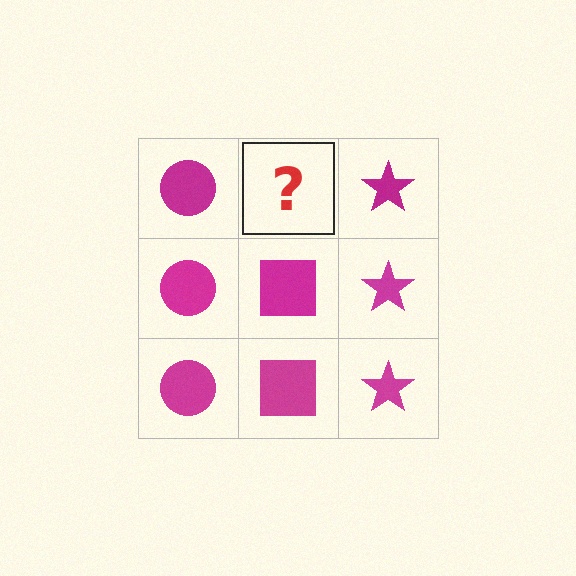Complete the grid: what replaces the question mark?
The question mark should be replaced with a magenta square.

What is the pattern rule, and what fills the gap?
The rule is that each column has a consistent shape. The gap should be filled with a magenta square.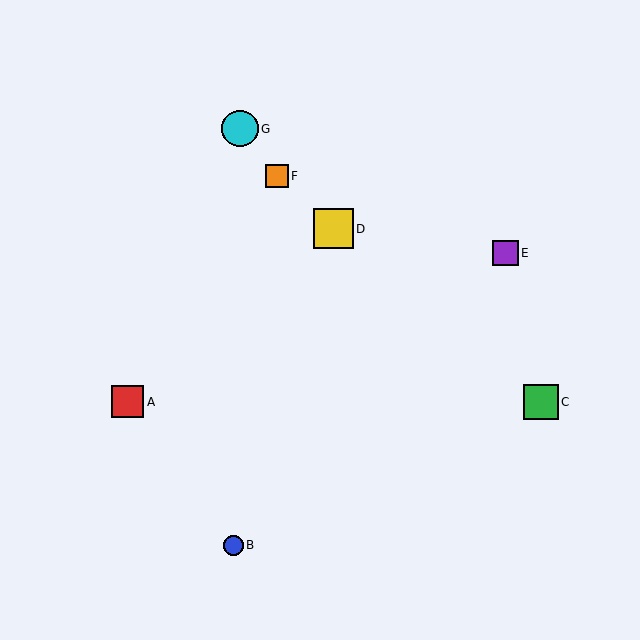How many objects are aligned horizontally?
2 objects (A, C) are aligned horizontally.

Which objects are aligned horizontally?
Objects A, C are aligned horizontally.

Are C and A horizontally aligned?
Yes, both are at y≈402.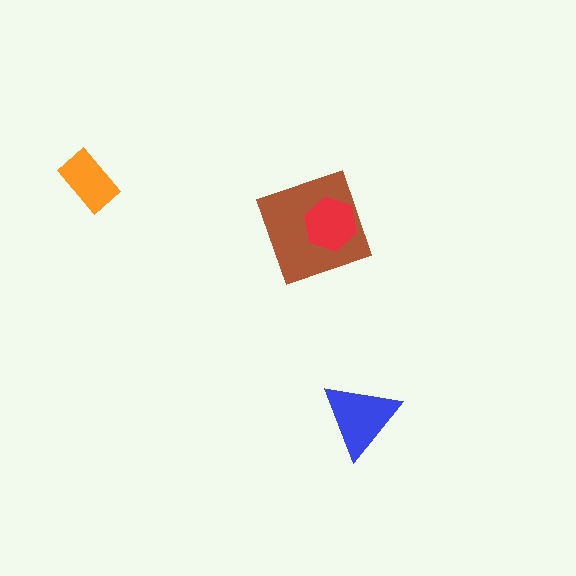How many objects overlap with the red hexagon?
1 object overlaps with the red hexagon.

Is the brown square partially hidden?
Yes, it is partially covered by another shape.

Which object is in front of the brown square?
The red hexagon is in front of the brown square.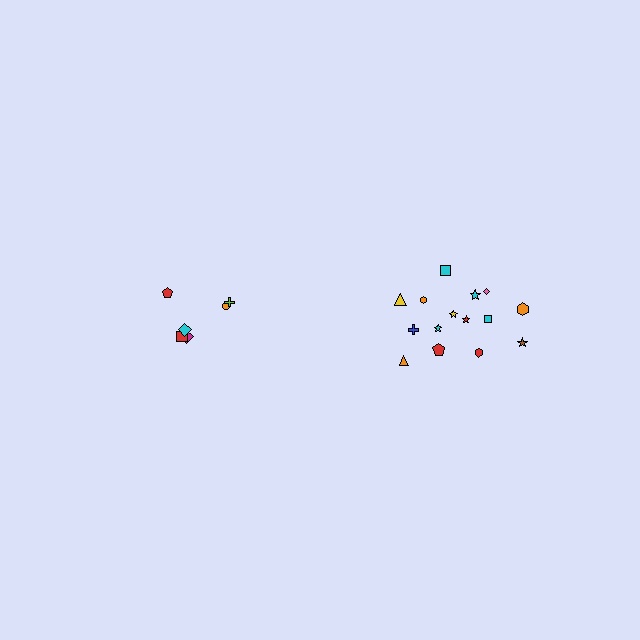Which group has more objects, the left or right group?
The right group.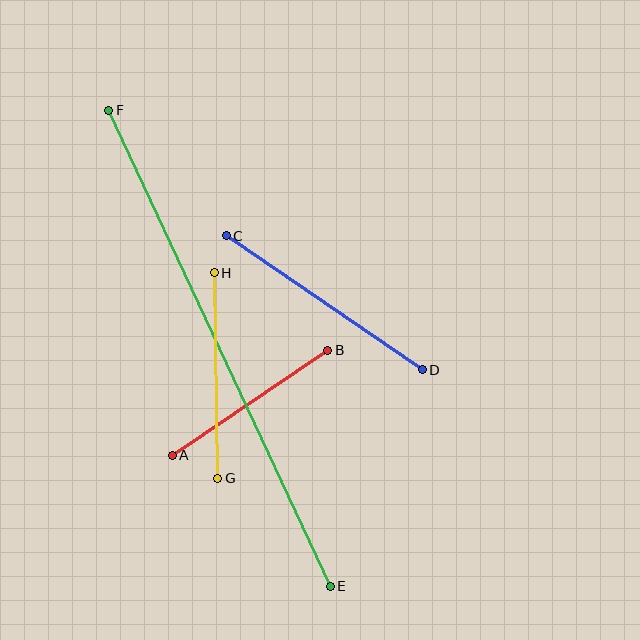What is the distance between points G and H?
The distance is approximately 206 pixels.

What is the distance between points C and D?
The distance is approximately 237 pixels.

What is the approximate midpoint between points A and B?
The midpoint is at approximately (250, 403) pixels.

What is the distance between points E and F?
The distance is approximately 525 pixels.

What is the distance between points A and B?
The distance is approximately 187 pixels.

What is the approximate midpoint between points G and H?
The midpoint is at approximately (216, 376) pixels.